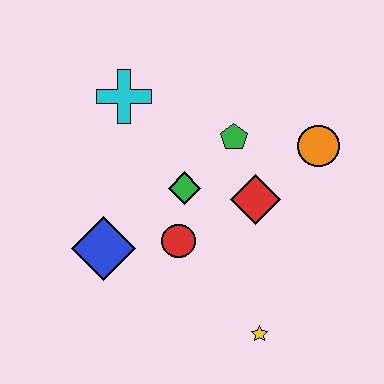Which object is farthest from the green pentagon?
The yellow star is farthest from the green pentagon.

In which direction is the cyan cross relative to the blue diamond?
The cyan cross is above the blue diamond.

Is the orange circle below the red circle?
No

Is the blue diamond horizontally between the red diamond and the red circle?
No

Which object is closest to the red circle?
The green diamond is closest to the red circle.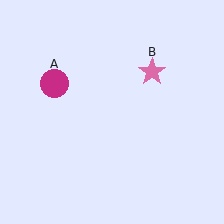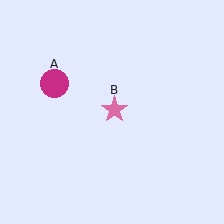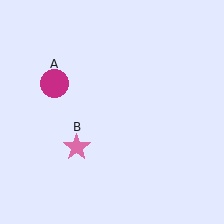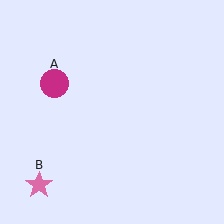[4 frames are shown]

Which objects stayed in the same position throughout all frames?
Magenta circle (object A) remained stationary.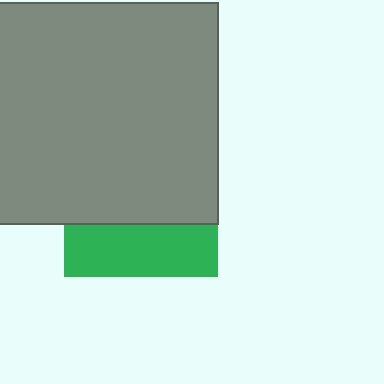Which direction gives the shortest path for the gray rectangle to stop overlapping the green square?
Moving up gives the shortest separation.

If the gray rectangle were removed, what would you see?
You would see the complete green square.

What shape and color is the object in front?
The object in front is a gray rectangle.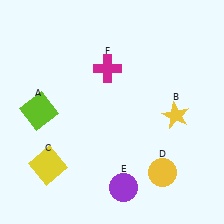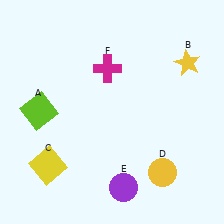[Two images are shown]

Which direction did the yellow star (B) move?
The yellow star (B) moved up.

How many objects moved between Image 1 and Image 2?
1 object moved between the two images.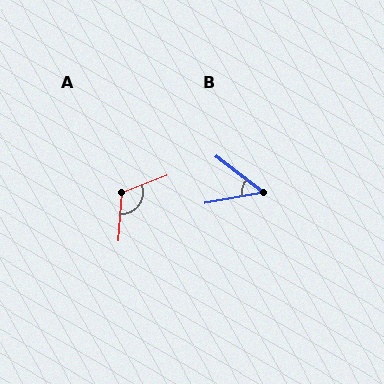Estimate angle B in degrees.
Approximately 47 degrees.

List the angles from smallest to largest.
B (47°), A (115°).